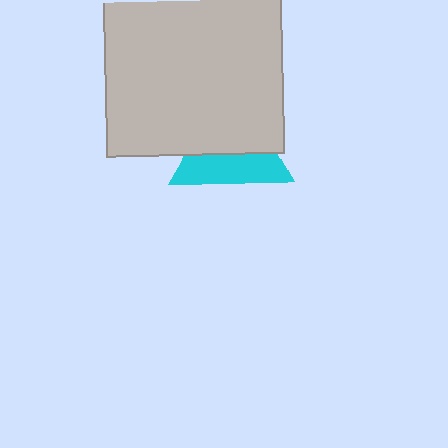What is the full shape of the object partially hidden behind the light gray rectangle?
The partially hidden object is a cyan triangle.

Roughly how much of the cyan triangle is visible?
A small part of it is visible (roughly 45%).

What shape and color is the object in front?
The object in front is a light gray rectangle.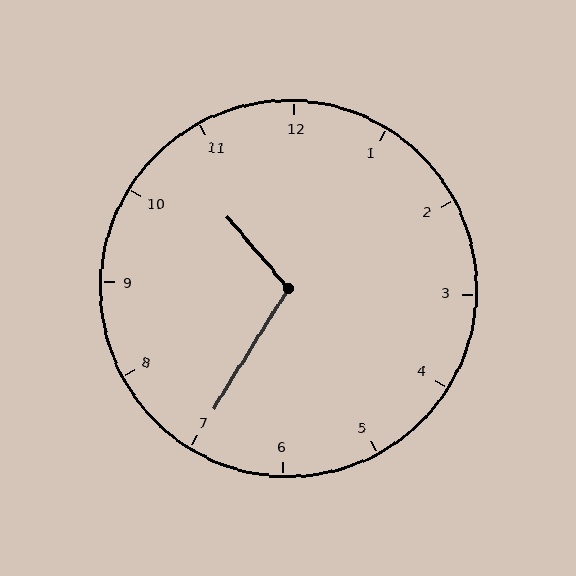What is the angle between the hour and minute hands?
Approximately 108 degrees.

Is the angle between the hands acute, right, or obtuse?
It is obtuse.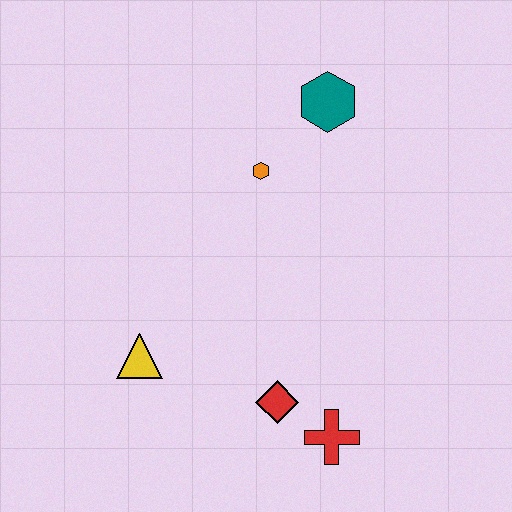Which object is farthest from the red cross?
The teal hexagon is farthest from the red cross.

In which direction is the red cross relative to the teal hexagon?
The red cross is below the teal hexagon.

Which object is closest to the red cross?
The red diamond is closest to the red cross.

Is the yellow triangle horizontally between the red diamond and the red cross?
No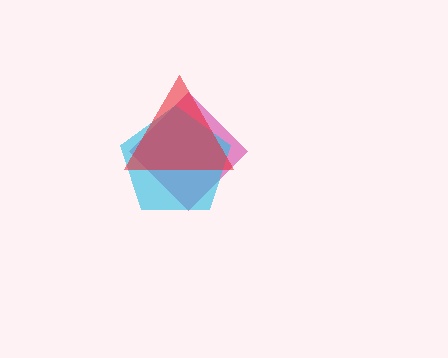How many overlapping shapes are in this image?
There are 3 overlapping shapes in the image.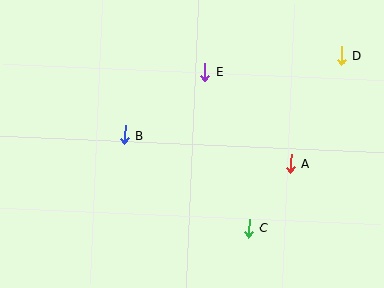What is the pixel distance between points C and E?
The distance between C and E is 162 pixels.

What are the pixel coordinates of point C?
Point C is at (249, 228).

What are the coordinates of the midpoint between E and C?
The midpoint between E and C is at (227, 150).